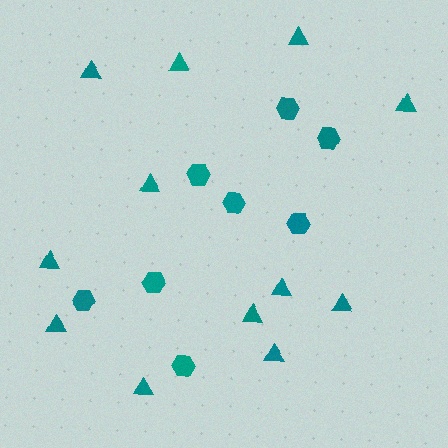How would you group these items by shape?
There are 2 groups: one group of triangles (12) and one group of hexagons (8).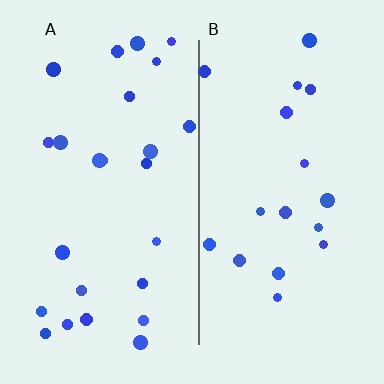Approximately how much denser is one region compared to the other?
Approximately 1.4× — region A over region B.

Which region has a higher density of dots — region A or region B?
A (the left).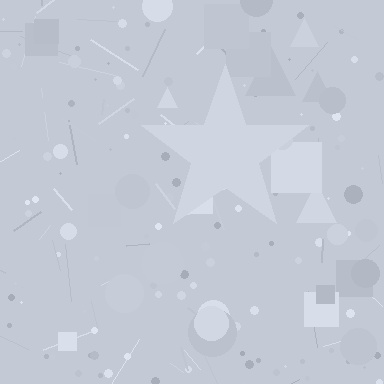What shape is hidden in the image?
A star is hidden in the image.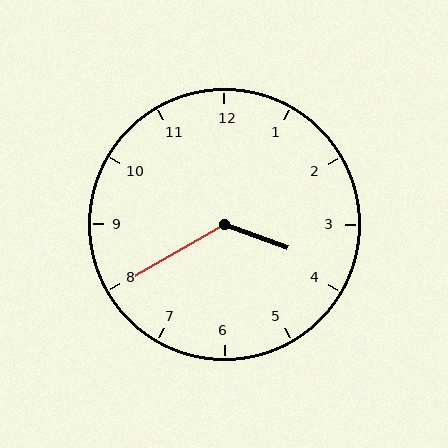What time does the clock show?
3:40.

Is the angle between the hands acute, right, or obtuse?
It is obtuse.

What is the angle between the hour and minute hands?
Approximately 130 degrees.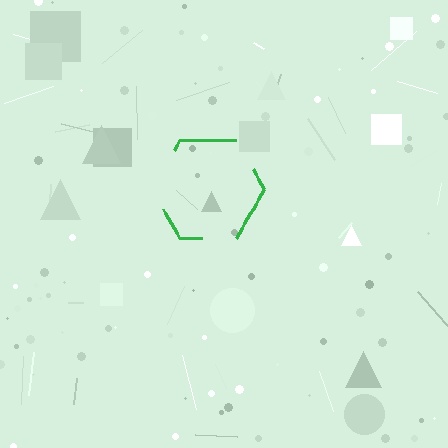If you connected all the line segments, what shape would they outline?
They would outline a hexagon.